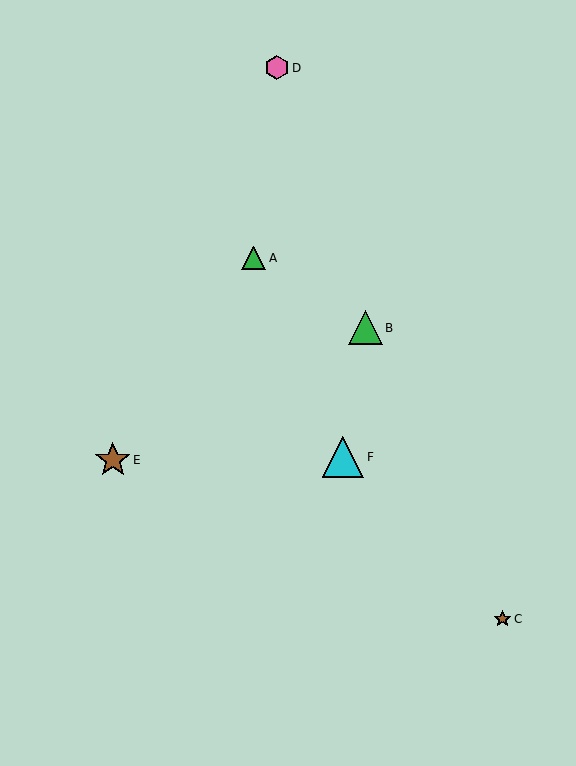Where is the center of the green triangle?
The center of the green triangle is at (254, 258).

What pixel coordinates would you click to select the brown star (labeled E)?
Click at (113, 460) to select the brown star E.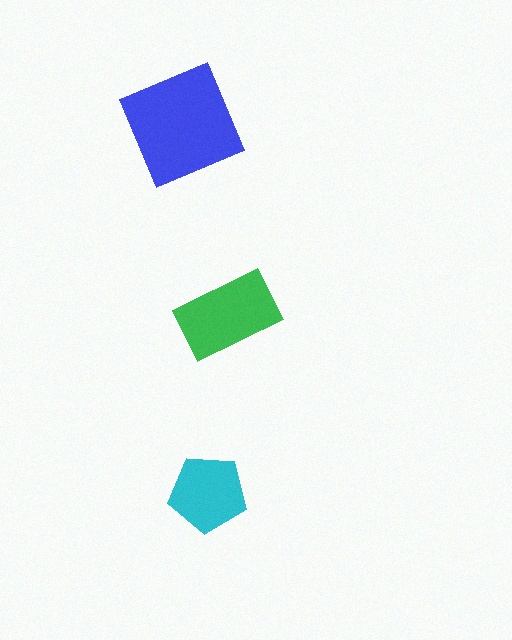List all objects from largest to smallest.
The blue square, the green rectangle, the cyan pentagon.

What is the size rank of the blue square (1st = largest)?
1st.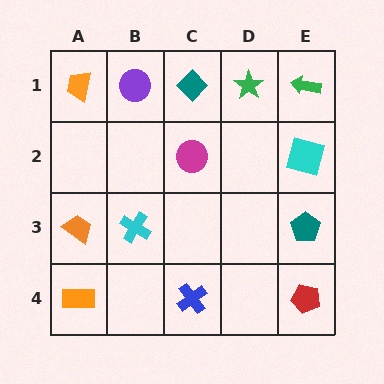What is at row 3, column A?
An orange trapezoid.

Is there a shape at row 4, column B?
No, that cell is empty.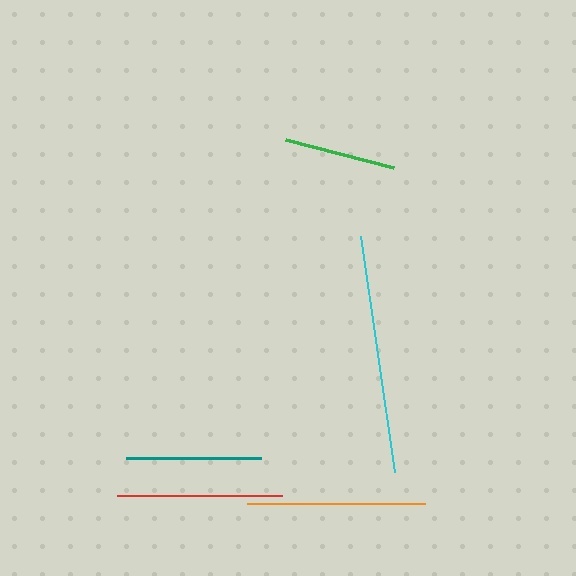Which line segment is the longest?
The cyan line is the longest at approximately 238 pixels.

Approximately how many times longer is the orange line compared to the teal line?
The orange line is approximately 1.3 times the length of the teal line.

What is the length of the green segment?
The green segment is approximately 111 pixels long.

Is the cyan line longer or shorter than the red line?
The cyan line is longer than the red line.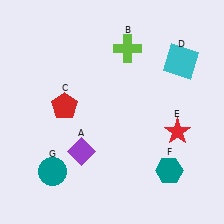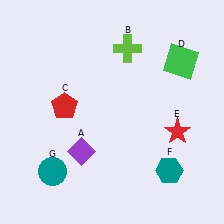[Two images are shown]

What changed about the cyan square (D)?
In Image 1, D is cyan. In Image 2, it changed to green.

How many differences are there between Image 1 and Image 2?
There is 1 difference between the two images.